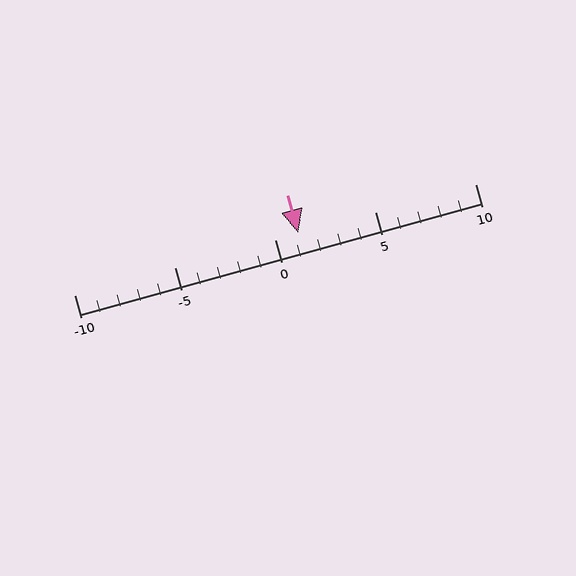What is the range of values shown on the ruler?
The ruler shows values from -10 to 10.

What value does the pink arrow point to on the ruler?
The pink arrow points to approximately 1.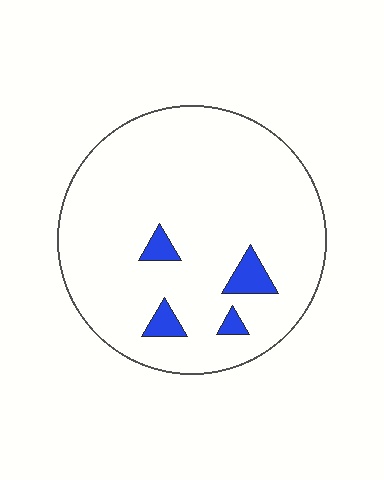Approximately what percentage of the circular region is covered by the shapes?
Approximately 5%.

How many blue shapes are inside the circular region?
4.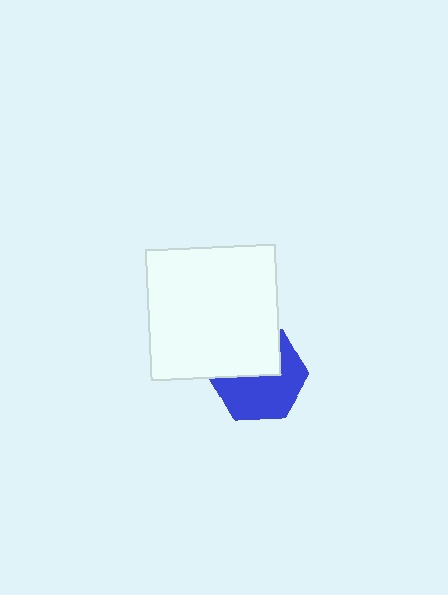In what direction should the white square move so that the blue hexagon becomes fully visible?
The white square should move up. That is the shortest direction to clear the overlap and leave the blue hexagon fully visible.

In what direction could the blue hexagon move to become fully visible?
The blue hexagon could move down. That would shift it out from behind the white square entirely.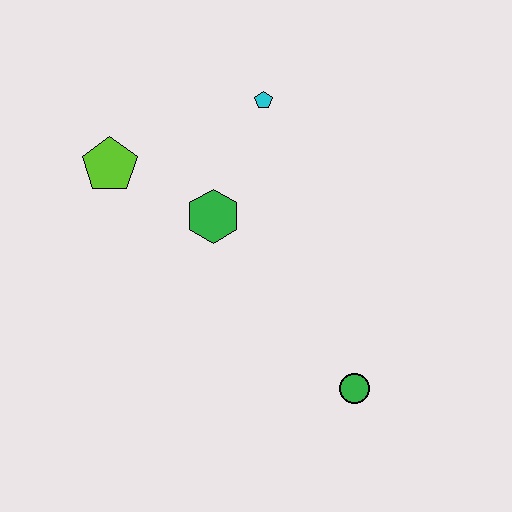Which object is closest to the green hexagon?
The lime pentagon is closest to the green hexagon.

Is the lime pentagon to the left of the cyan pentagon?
Yes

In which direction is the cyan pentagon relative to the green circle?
The cyan pentagon is above the green circle.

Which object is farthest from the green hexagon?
The green circle is farthest from the green hexagon.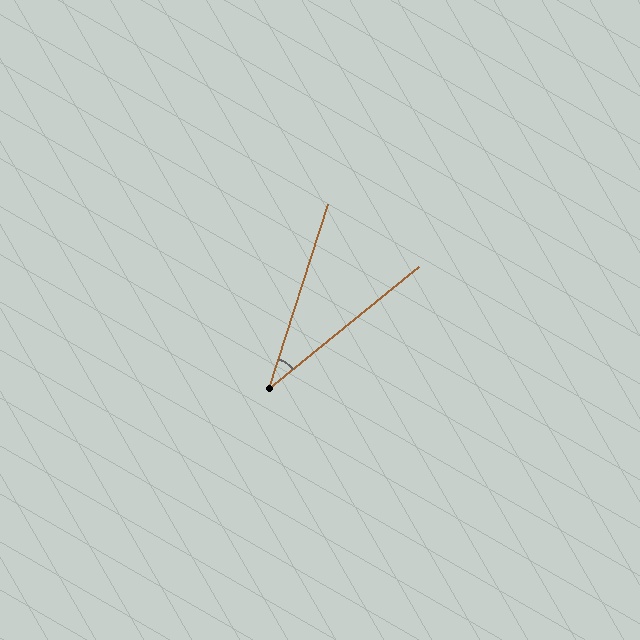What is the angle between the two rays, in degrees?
Approximately 33 degrees.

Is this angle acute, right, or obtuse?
It is acute.